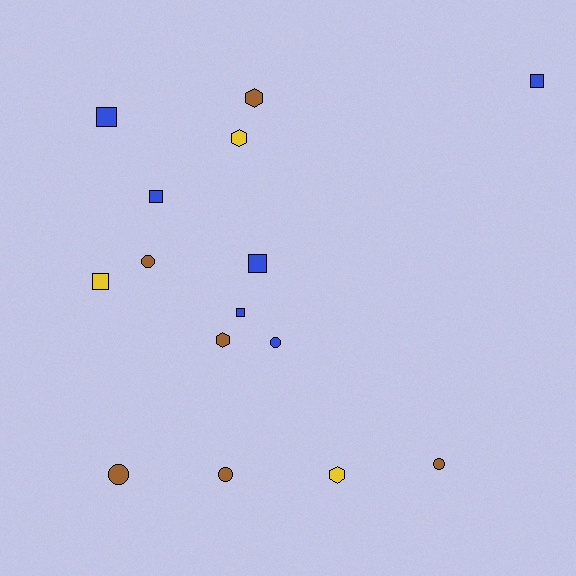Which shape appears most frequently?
Square, with 6 objects.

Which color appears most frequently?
Blue, with 6 objects.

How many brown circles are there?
There are 4 brown circles.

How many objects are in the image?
There are 15 objects.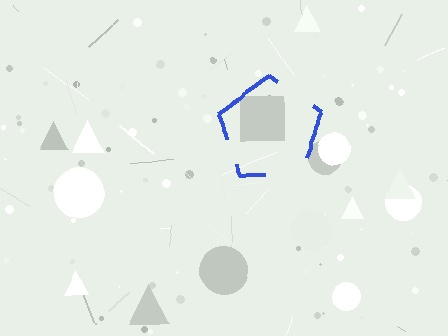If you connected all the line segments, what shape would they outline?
They would outline a pentagon.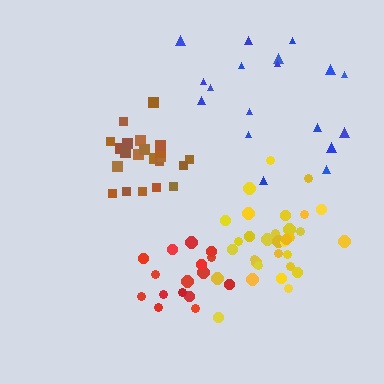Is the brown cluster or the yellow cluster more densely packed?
Brown.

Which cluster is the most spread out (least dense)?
Blue.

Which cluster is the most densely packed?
Brown.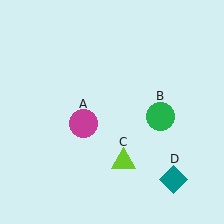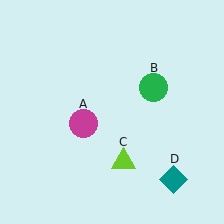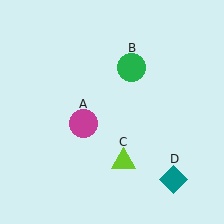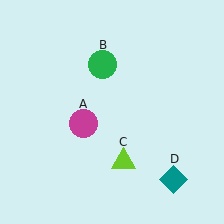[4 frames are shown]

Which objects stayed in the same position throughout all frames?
Magenta circle (object A) and lime triangle (object C) and teal diamond (object D) remained stationary.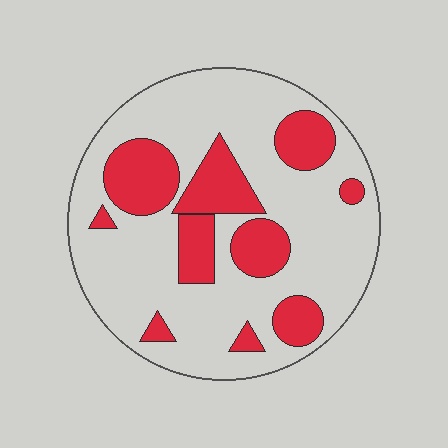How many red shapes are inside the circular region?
10.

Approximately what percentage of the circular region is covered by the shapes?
Approximately 30%.